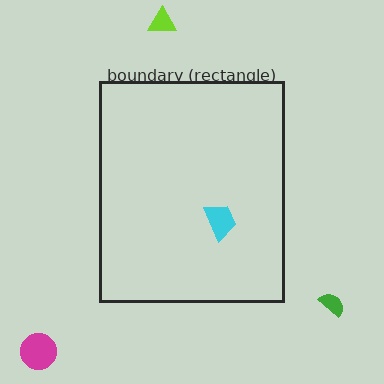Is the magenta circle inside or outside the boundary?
Outside.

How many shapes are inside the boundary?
1 inside, 3 outside.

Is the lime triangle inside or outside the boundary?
Outside.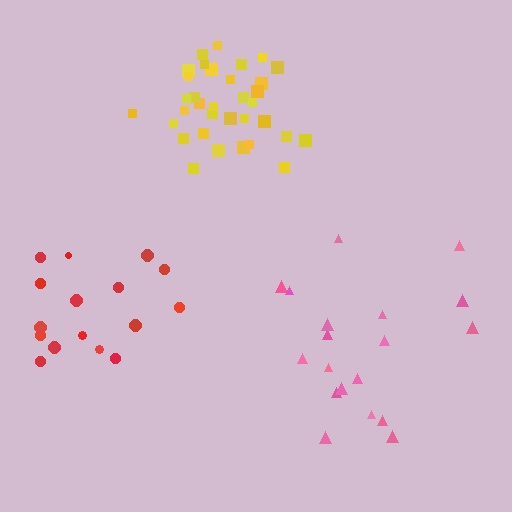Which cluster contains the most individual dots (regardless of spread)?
Yellow (34).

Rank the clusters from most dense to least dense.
yellow, red, pink.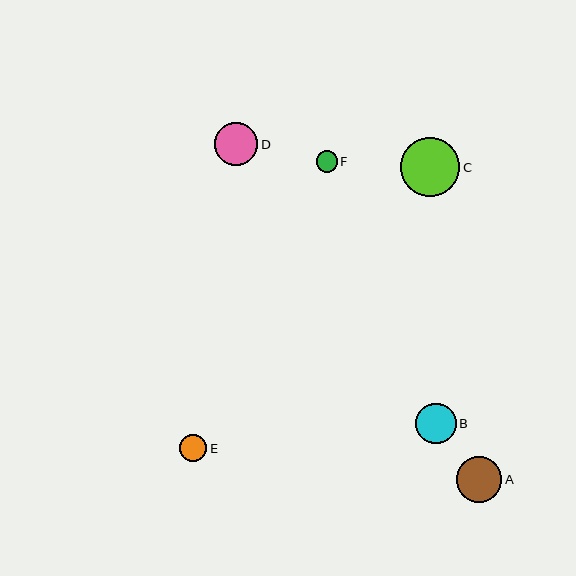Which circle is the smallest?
Circle F is the smallest with a size of approximately 21 pixels.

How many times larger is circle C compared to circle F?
Circle C is approximately 2.8 times the size of circle F.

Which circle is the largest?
Circle C is the largest with a size of approximately 59 pixels.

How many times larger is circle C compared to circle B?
Circle C is approximately 1.5 times the size of circle B.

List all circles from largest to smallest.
From largest to smallest: C, A, D, B, E, F.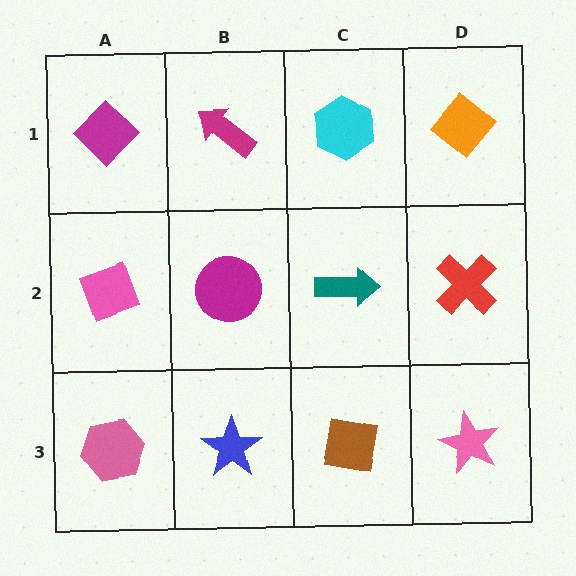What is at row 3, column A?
A pink hexagon.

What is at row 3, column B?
A blue star.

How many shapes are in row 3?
4 shapes.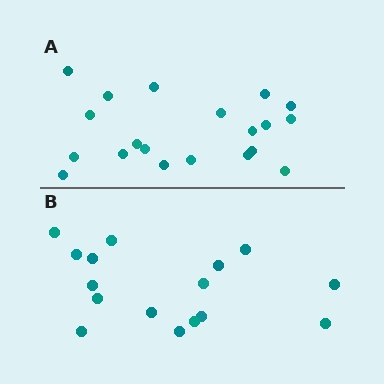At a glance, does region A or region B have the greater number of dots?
Region A (the top region) has more dots.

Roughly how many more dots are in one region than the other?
Region A has about 4 more dots than region B.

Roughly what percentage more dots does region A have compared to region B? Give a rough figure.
About 25% more.